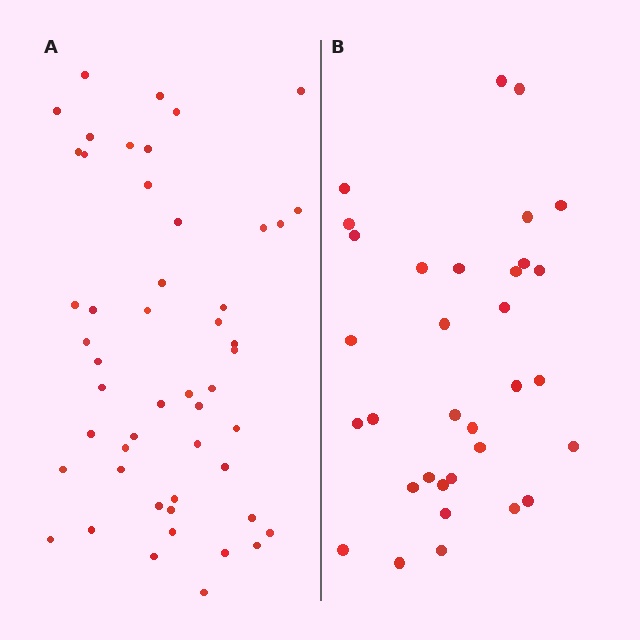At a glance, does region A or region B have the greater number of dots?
Region A (the left region) has more dots.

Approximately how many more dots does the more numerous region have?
Region A has approximately 15 more dots than region B.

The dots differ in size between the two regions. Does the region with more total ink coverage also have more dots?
No. Region B has more total ink coverage because its dots are larger, but region A actually contains more individual dots. Total area can be misleading — the number of items is what matters here.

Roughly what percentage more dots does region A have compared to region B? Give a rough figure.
About 50% more.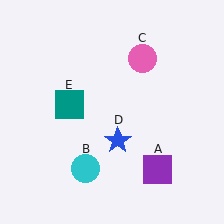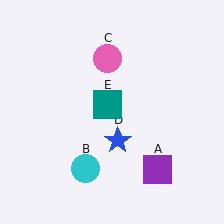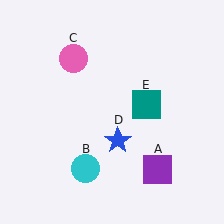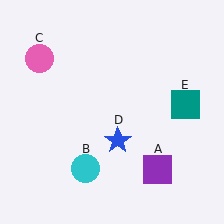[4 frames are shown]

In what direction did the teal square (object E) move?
The teal square (object E) moved right.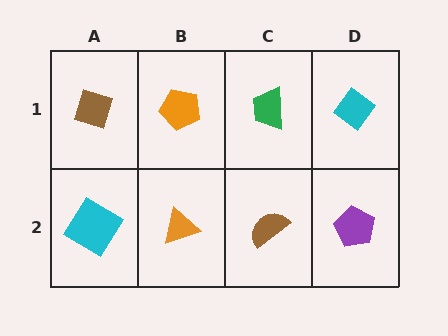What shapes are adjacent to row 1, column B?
An orange triangle (row 2, column B), a brown diamond (row 1, column A), a green trapezoid (row 1, column C).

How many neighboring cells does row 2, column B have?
3.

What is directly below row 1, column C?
A brown semicircle.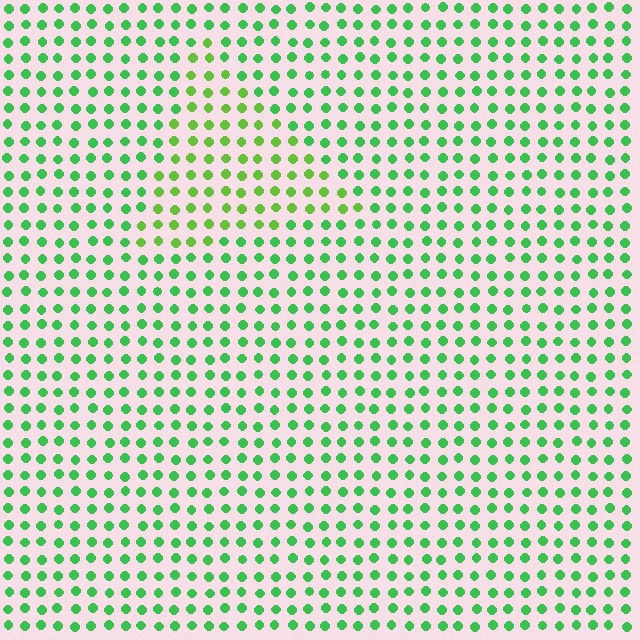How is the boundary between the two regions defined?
The boundary is defined purely by a slight shift in hue (about 29 degrees). Spacing, size, and orientation are identical on both sides.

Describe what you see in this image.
The image is filled with small green elements in a uniform arrangement. A triangle-shaped region is visible where the elements are tinted to a slightly different hue, forming a subtle color boundary.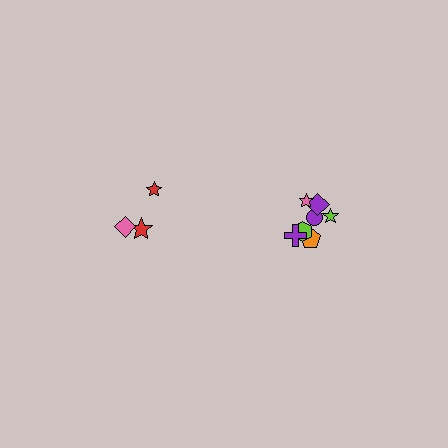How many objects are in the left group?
There are 3 objects.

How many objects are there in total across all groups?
There are 10 objects.